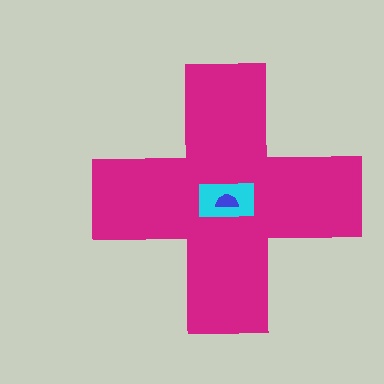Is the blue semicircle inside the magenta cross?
Yes.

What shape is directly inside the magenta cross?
The cyan rectangle.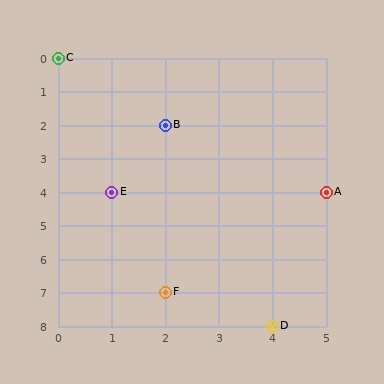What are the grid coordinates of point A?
Point A is at grid coordinates (5, 4).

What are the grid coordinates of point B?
Point B is at grid coordinates (2, 2).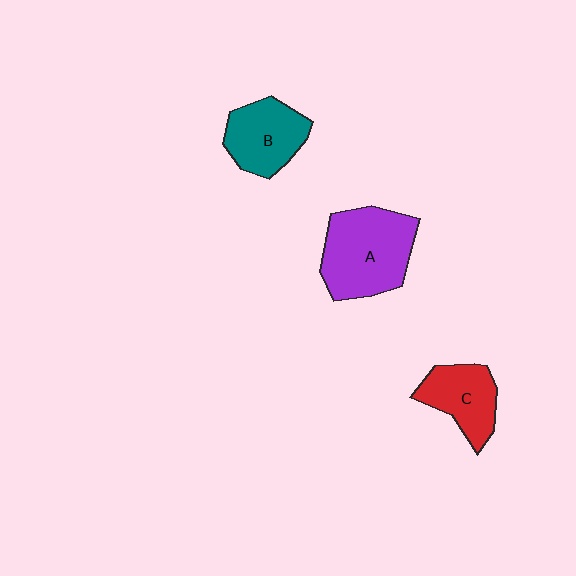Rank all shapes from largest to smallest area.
From largest to smallest: A (purple), B (teal), C (red).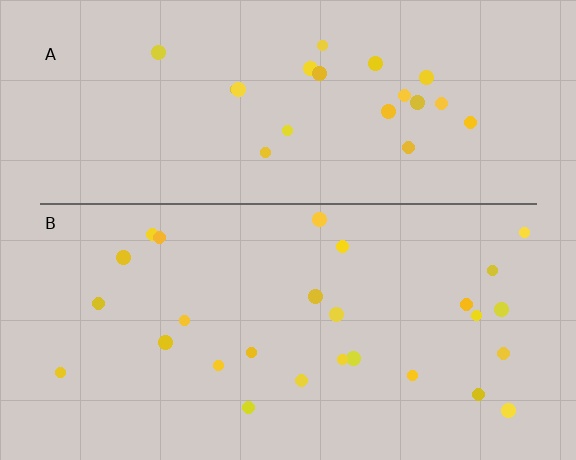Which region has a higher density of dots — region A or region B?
B (the bottom).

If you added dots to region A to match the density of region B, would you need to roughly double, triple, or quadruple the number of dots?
Approximately double.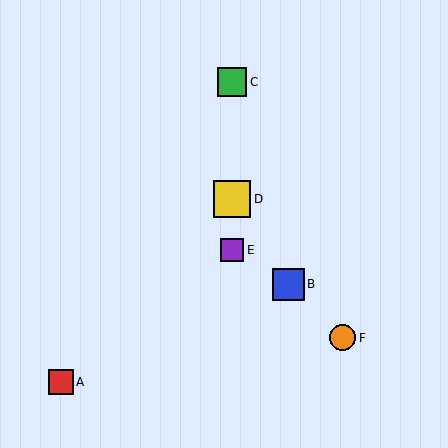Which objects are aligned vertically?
Objects C, D, E are aligned vertically.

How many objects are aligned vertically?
3 objects (C, D, E) are aligned vertically.